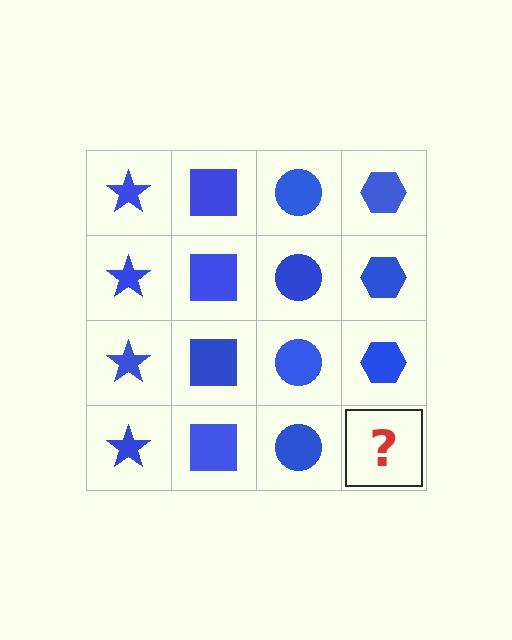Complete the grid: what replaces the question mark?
The question mark should be replaced with a blue hexagon.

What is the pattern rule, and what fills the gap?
The rule is that each column has a consistent shape. The gap should be filled with a blue hexagon.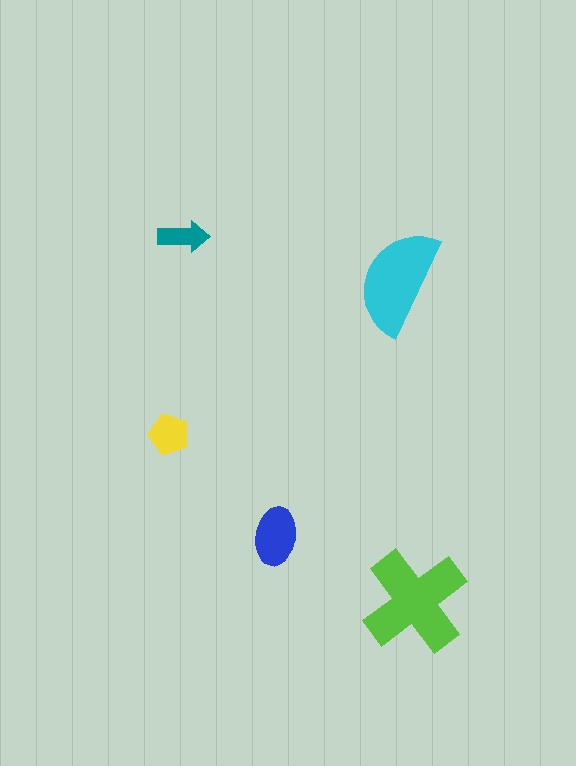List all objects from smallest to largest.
The teal arrow, the yellow pentagon, the blue ellipse, the cyan semicircle, the lime cross.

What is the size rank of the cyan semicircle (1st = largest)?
2nd.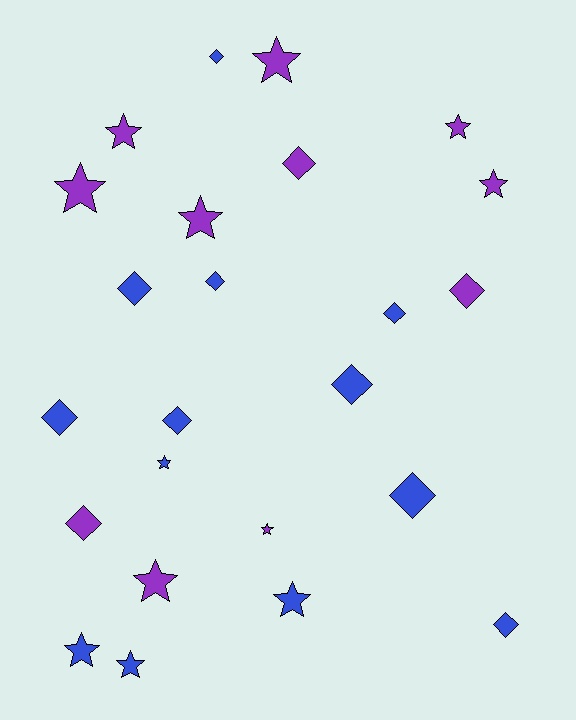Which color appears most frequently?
Blue, with 13 objects.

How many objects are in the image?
There are 24 objects.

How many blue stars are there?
There are 4 blue stars.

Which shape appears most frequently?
Diamond, with 12 objects.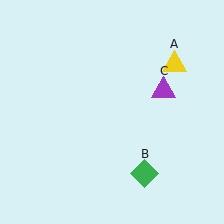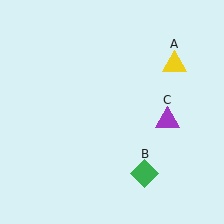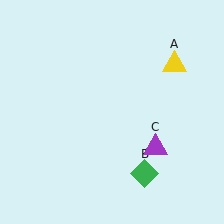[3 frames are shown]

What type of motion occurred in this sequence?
The purple triangle (object C) rotated clockwise around the center of the scene.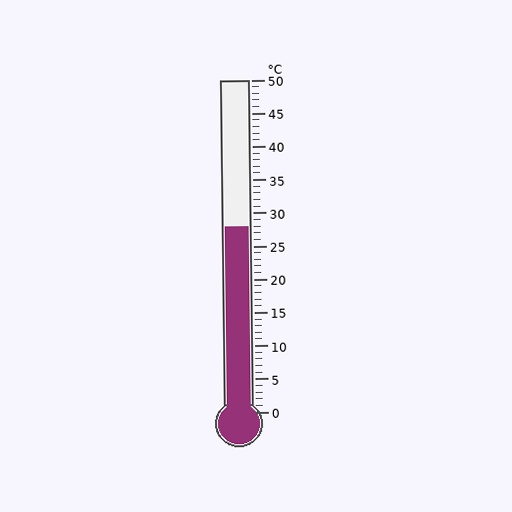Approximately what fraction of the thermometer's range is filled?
The thermometer is filled to approximately 55% of its range.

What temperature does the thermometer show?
The thermometer shows approximately 28°C.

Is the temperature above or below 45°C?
The temperature is below 45°C.